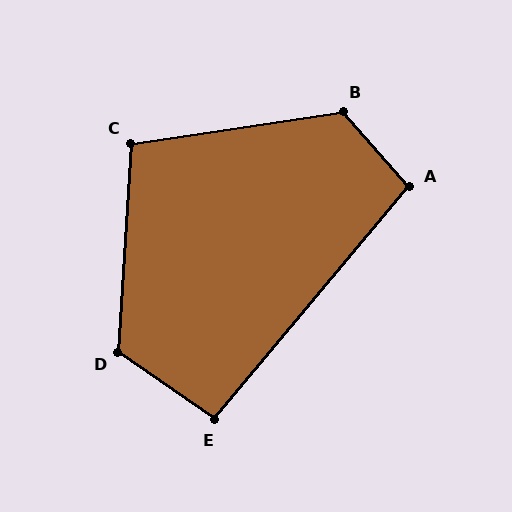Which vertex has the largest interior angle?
B, at approximately 123 degrees.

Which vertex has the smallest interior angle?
E, at approximately 95 degrees.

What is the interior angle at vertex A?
Approximately 98 degrees (obtuse).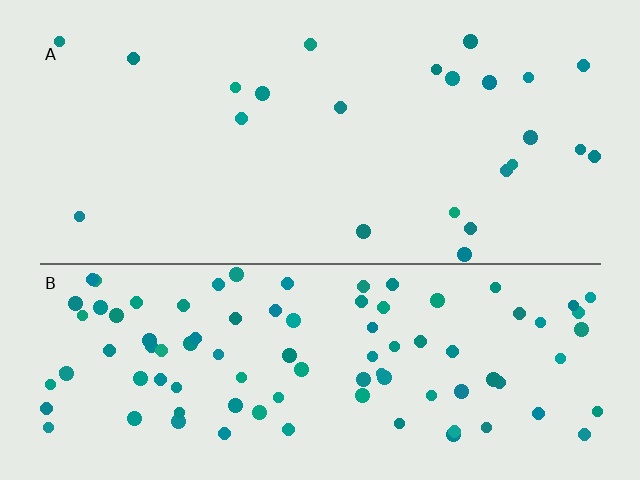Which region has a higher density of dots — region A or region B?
B (the bottom).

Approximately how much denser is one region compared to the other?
Approximately 4.1× — region B over region A.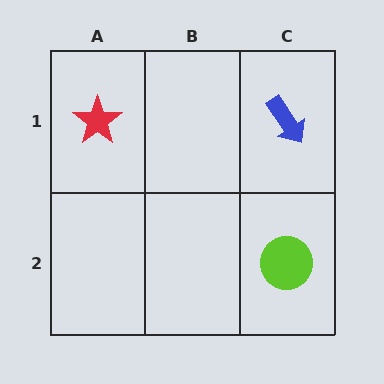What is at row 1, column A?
A red star.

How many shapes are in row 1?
2 shapes.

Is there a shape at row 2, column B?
No, that cell is empty.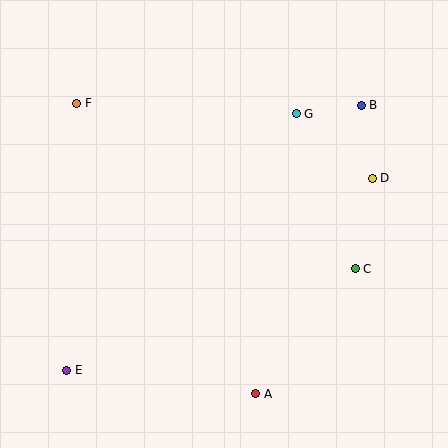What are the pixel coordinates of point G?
Point G is at (296, 114).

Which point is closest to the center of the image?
Point G at (296, 114) is closest to the center.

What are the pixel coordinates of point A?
Point A is at (256, 394).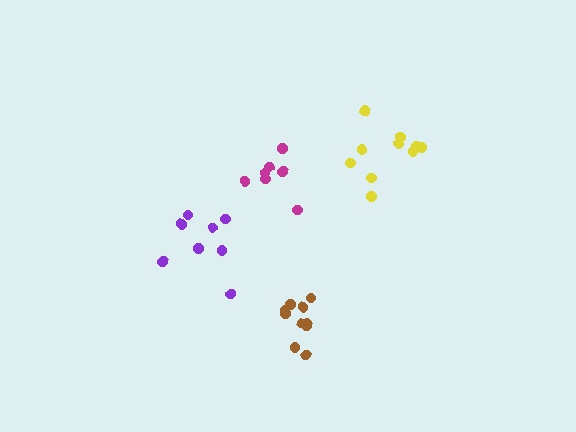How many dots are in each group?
Group 1: 10 dots, Group 2: 7 dots, Group 3: 10 dots, Group 4: 8 dots (35 total).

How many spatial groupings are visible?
There are 4 spatial groupings.